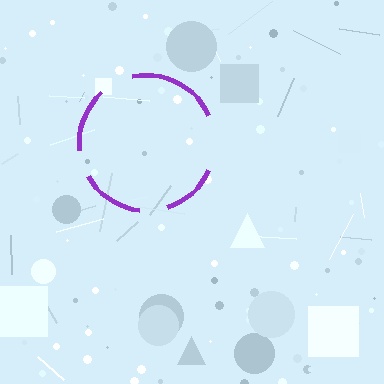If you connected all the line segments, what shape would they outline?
They would outline a circle.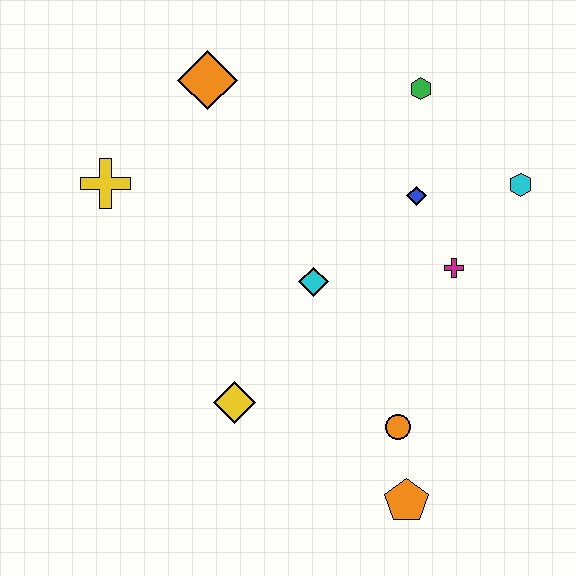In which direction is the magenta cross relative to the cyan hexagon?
The magenta cross is below the cyan hexagon.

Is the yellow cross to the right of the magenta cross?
No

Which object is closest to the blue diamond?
The magenta cross is closest to the blue diamond.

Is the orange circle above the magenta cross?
No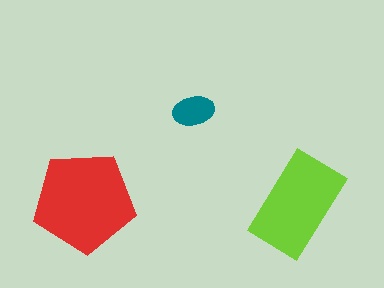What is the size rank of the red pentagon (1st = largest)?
1st.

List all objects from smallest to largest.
The teal ellipse, the lime rectangle, the red pentagon.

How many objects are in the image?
There are 3 objects in the image.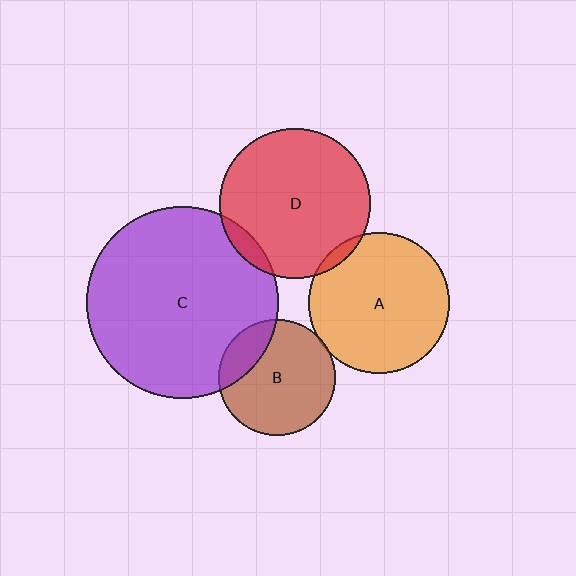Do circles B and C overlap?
Yes.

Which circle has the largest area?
Circle C (purple).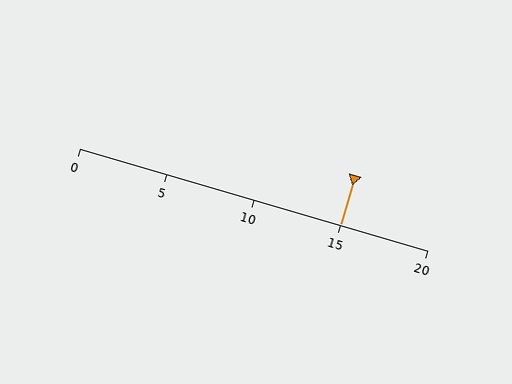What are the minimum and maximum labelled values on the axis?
The axis runs from 0 to 20.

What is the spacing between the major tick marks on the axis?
The major ticks are spaced 5 apart.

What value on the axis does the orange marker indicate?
The marker indicates approximately 15.